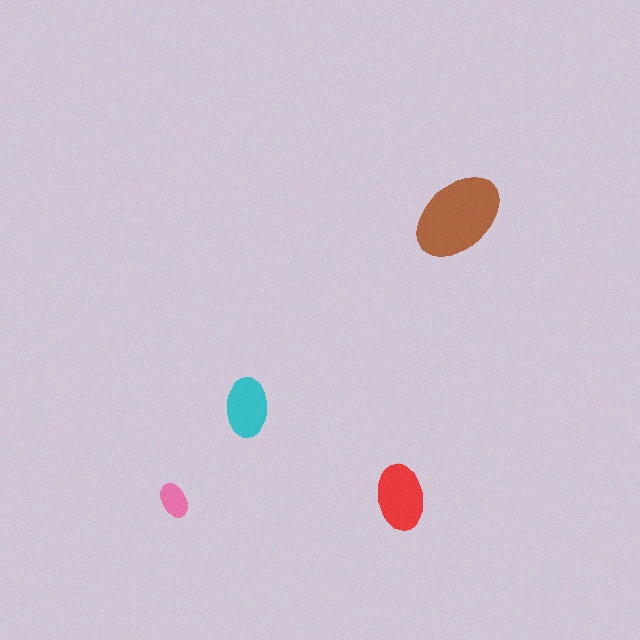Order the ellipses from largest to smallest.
the brown one, the red one, the cyan one, the pink one.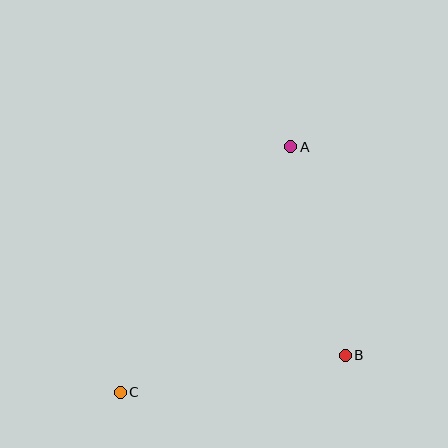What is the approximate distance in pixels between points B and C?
The distance between B and C is approximately 228 pixels.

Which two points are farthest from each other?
Points A and C are farthest from each other.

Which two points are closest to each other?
Points A and B are closest to each other.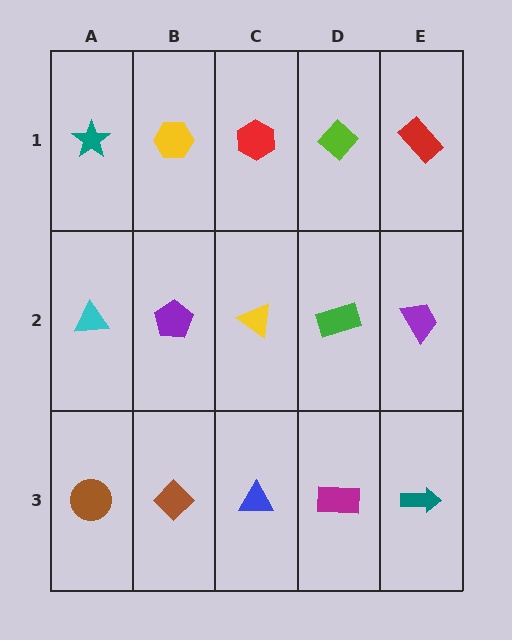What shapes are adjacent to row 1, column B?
A purple pentagon (row 2, column B), a teal star (row 1, column A), a red hexagon (row 1, column C).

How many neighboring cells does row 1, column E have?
2.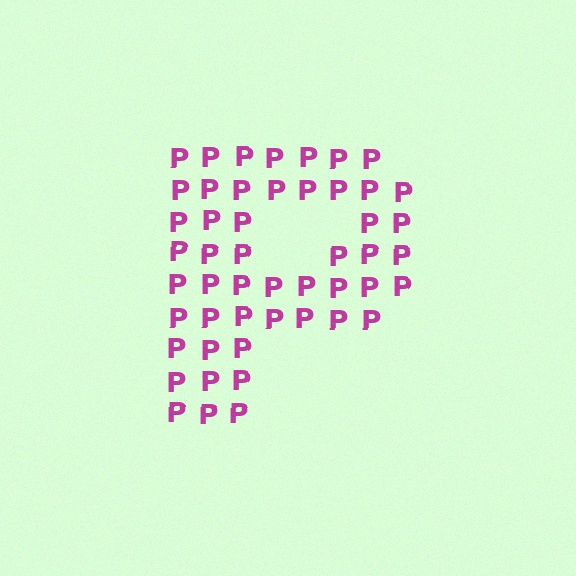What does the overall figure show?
The overall figure shows the letter P.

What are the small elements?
The small elements are letter P's.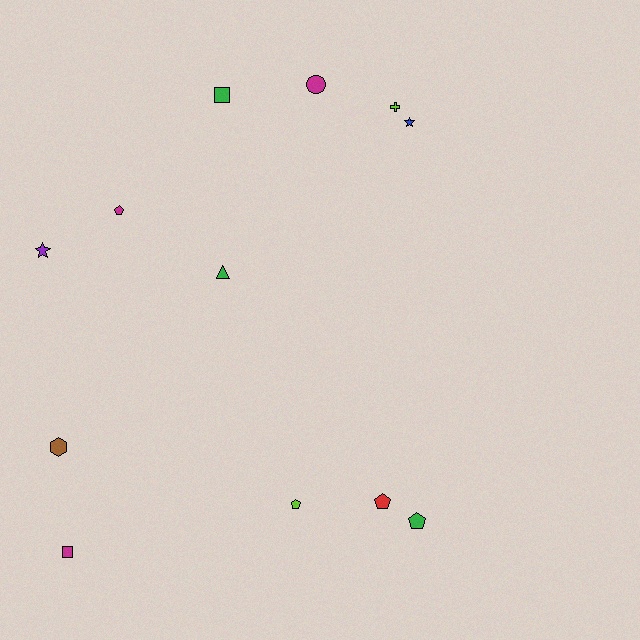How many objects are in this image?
There are 12 objects.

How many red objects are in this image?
There is 1 red object.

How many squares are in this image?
There are 2 squares.